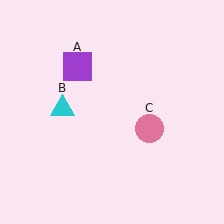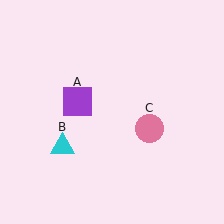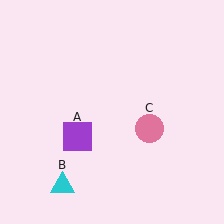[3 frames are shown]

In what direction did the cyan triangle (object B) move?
The cyan triangle (object B) moved down.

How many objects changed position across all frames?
2 objects changed position: purple square (object A), cyan triangle (object B).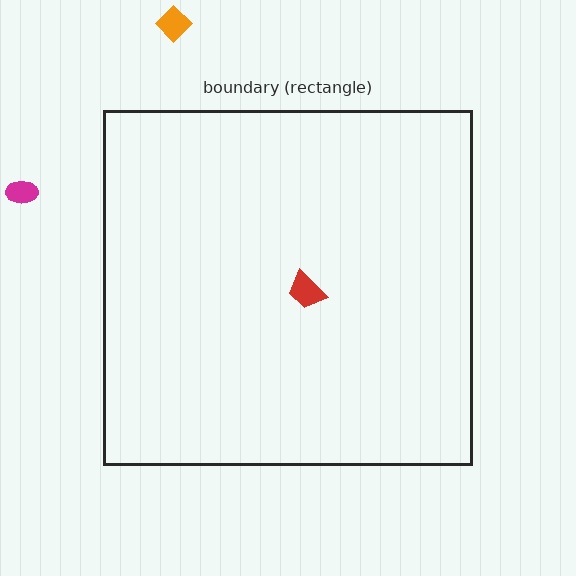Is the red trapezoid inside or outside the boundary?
Inside.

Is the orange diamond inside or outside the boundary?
Outside.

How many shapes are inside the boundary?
1 inside, 2 outside.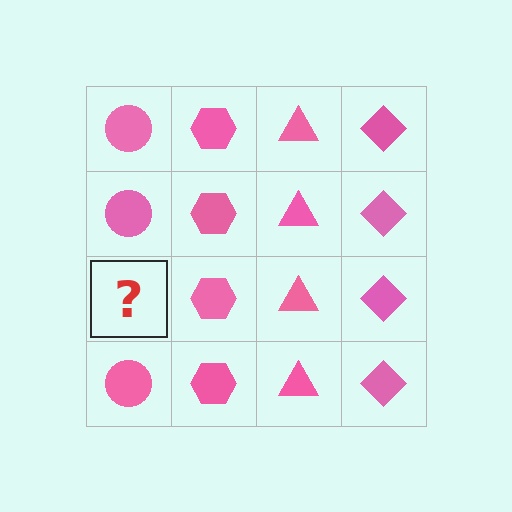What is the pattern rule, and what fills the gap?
The rule is that each column has a consistent shape. The gap should be filled with a pink circle.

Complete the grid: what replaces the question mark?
The question mark should be replaced with a pink circle.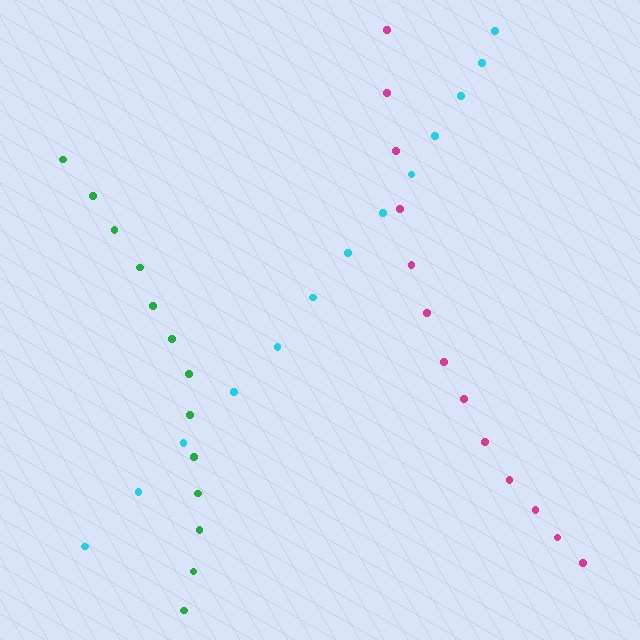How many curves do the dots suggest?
There are 3 distinct paths.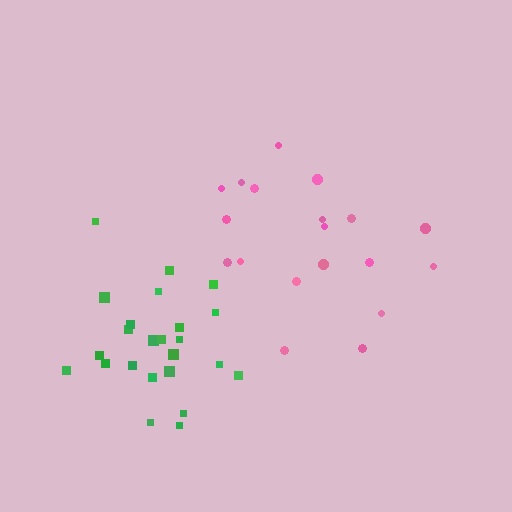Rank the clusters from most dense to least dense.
green, pink.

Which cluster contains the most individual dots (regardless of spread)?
Green (24).